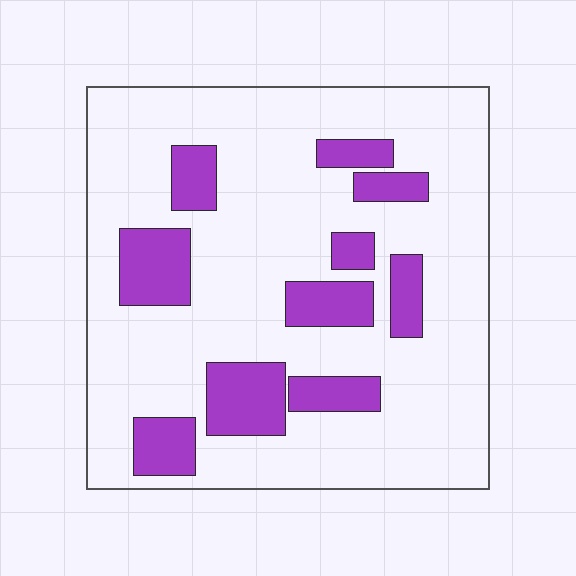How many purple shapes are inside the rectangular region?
10.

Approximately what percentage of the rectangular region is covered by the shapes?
Approximately 20%.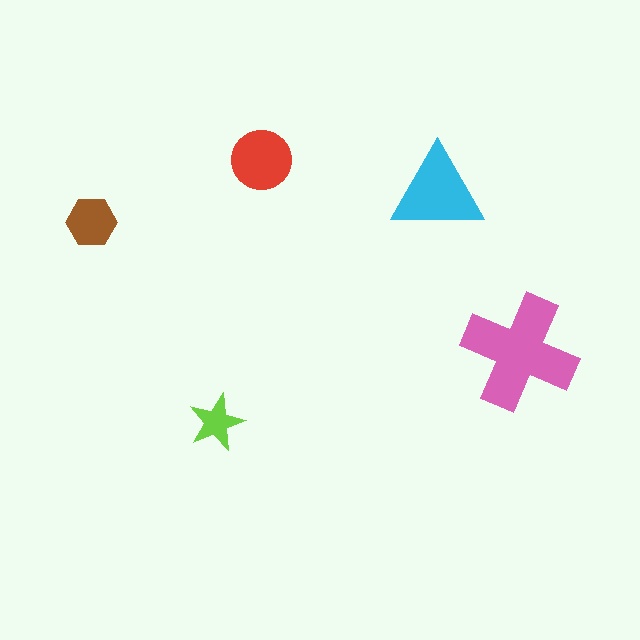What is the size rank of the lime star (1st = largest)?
5th.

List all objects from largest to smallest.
The pink cross, the cyan triangle, the red circle, the brown hexagon, the lime star.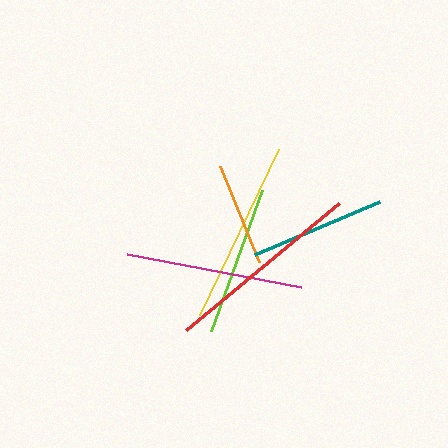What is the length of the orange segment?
The orange segment is approximately 104 pixels long.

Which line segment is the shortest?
The orange line is the shortest at approximately 104 pixels.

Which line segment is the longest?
The red line is the longest at approximately 198 pixels.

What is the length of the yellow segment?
The yellow segment is approximately 184 pixels long.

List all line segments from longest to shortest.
From longest to shortest: red, yellow, magenta, lime, teal, orange.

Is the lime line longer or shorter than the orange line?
The lime line is longer than the orange line.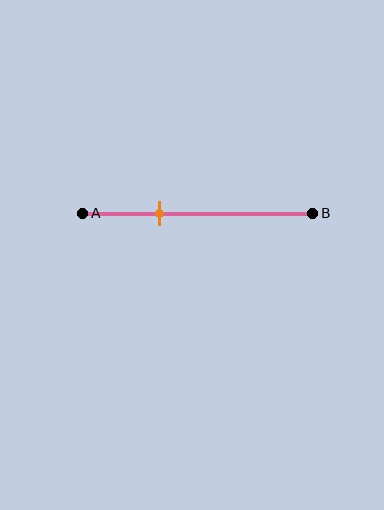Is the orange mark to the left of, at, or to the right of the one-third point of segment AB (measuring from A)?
The orange mark is approximately at the one-third point of segment AB.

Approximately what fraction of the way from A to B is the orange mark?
The orange mark is approximately 35% of the way from A to B.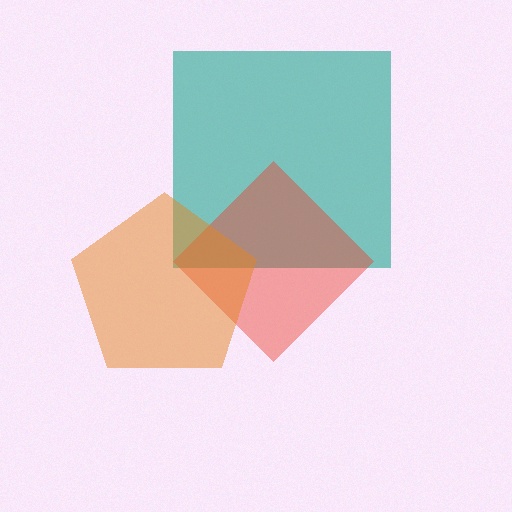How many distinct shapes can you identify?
There are 3 distinct shapes: a teal square, a red diamond, an orange pentagon.